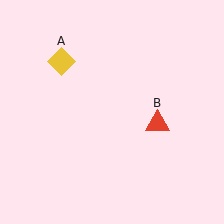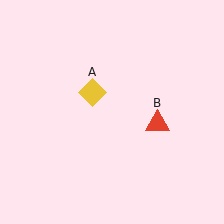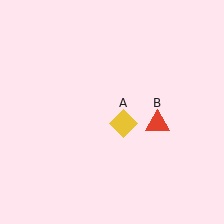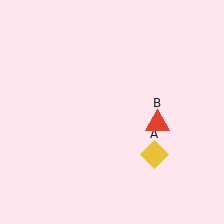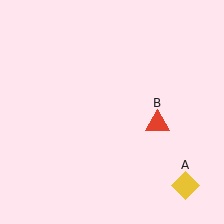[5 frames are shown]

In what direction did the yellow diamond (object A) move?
The yellow diamond (object A) moved down and to the right.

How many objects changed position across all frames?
1 object changed position: yellow diamond (object A).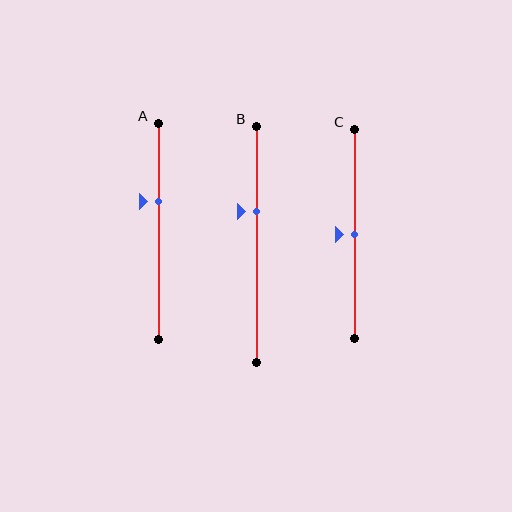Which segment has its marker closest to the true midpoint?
Segment C has its marker closest to the true midpoint.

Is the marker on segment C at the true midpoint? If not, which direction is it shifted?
Yes, the marker on segment C is at the true midpoint.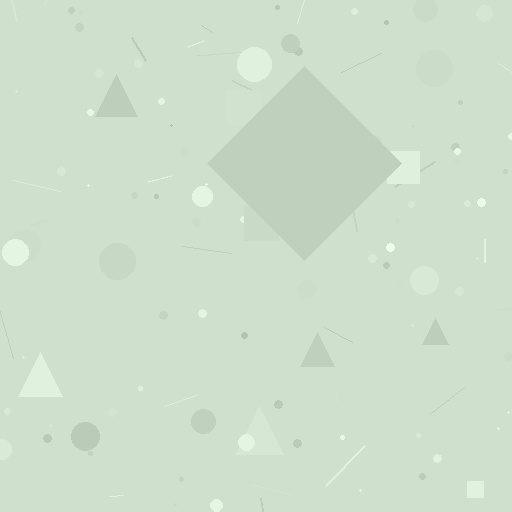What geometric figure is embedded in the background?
A diamond is embedded in the background.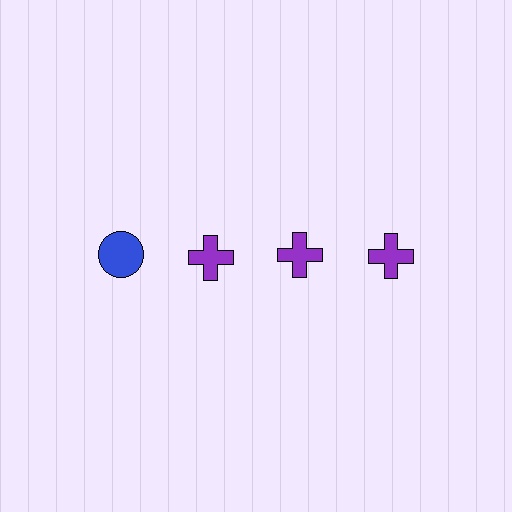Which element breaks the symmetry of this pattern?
The blue circle in the top row, leftmost column breaks the symmetry. All other shapes are purple crosses.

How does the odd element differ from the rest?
It differs in both color (blue instead of purple) and shape (circle instead of cross).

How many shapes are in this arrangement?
There are 4 shapes arranged in a grid pattern.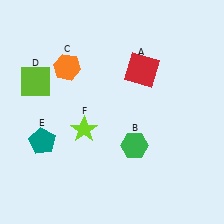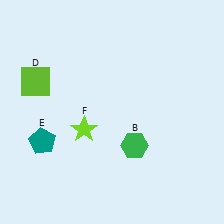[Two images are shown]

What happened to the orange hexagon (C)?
The orange hexagon (C) was removed in Image 2. It was in the top-left area of Image 1.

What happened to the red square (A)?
The red square (A) was removed in Image 2. It was in the top-right area of Image 1.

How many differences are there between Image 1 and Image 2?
There are 2 differences between the two images.